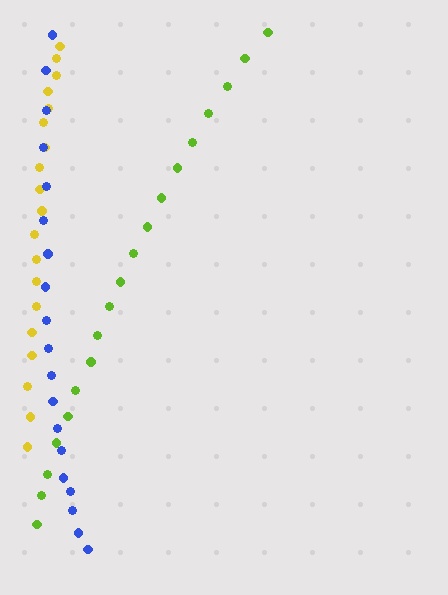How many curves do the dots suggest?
There are 3 distinct paths.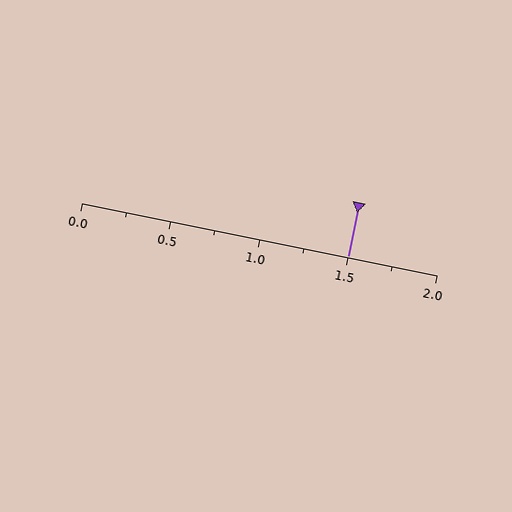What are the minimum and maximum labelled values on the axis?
The axis runs from 0.0 to 2.0.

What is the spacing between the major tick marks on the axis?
The major ticks are spaced 0.5 apart.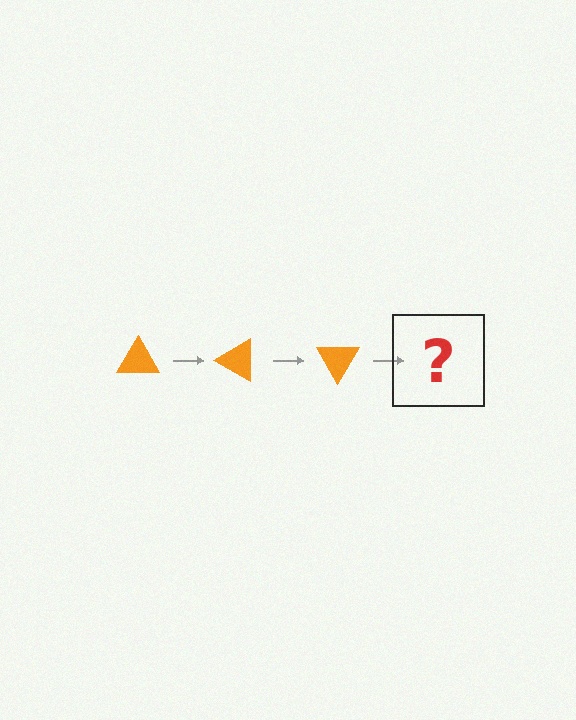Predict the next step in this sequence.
The next step is an orange triangle rotated 90 degrees.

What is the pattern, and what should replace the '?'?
The pattern is that the triangle rotates 30 degrees each step. The '?' should be an orange triangle rotated 90 degrees.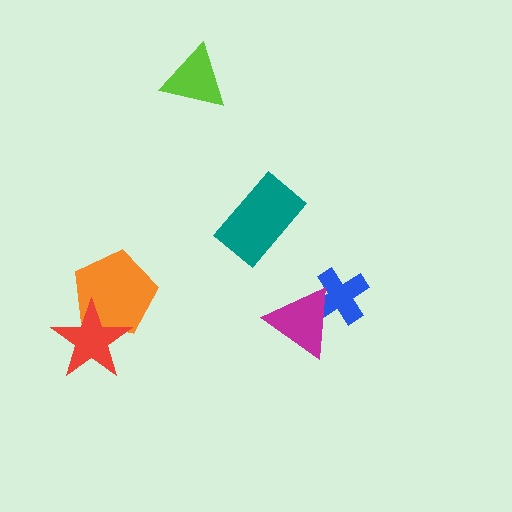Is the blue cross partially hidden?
Yes, it is partially covered by another shape.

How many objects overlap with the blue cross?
1 object overlaps with the blue cross.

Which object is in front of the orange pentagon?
The red star is in front of the orange pentagon.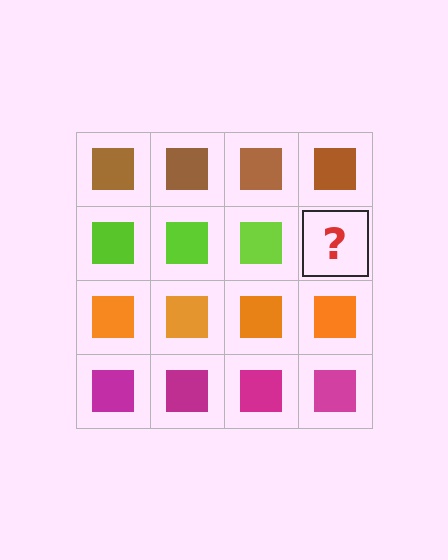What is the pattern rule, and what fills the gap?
The rule is that each row has a consistent color. The gap should be filled with a lime square.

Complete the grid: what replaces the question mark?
The question mark should be replaced with a lime square.